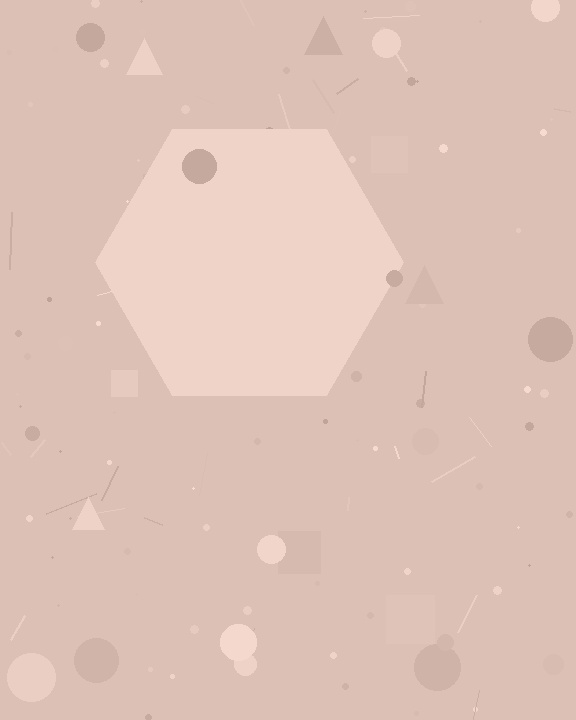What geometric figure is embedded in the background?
A hexagon is embedded in the background.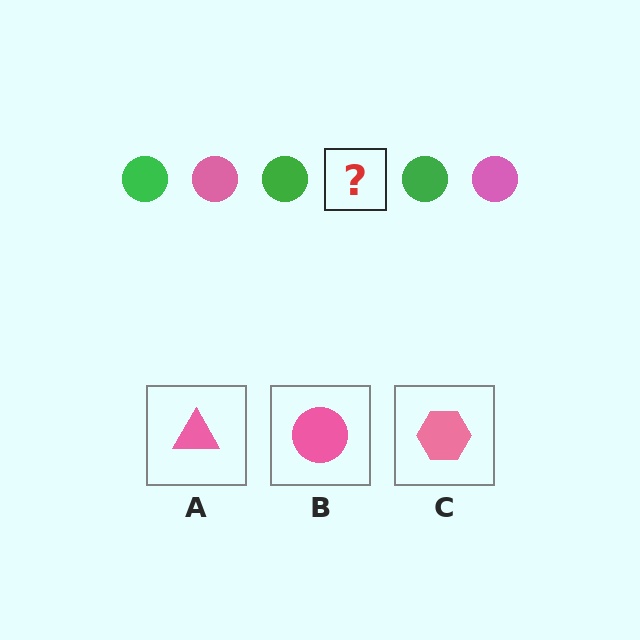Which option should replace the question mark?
Option B.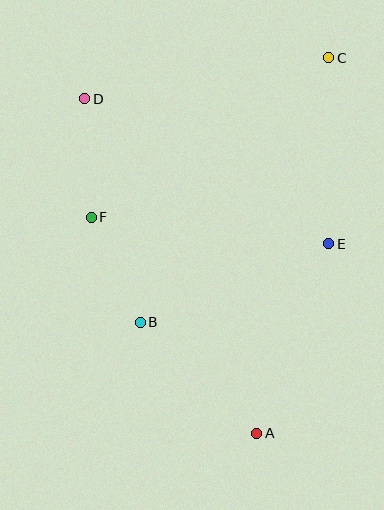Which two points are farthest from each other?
Points A and C are farthest from each other.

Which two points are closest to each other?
Points B and F are closest to each other.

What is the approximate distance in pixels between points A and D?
The distance between A and D is approximately 377 pixels.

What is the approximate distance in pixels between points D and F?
The distance between D and F is approximately 119 pixels.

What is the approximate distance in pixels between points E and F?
The distance between E and F is approximately 239 pixels.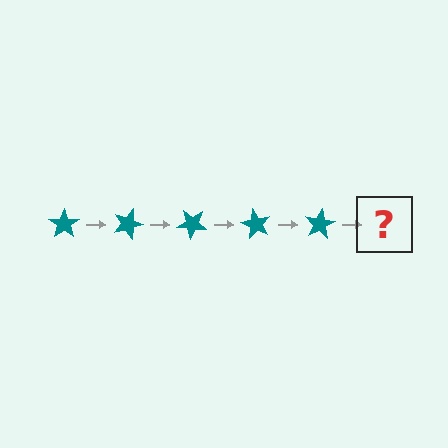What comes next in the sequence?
The next element should be a teal star rotated 100 degrees.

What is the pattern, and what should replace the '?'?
The pattern is that the star rotates 20 degrees each step. The '?' should be a teal star rotated 100 degrees.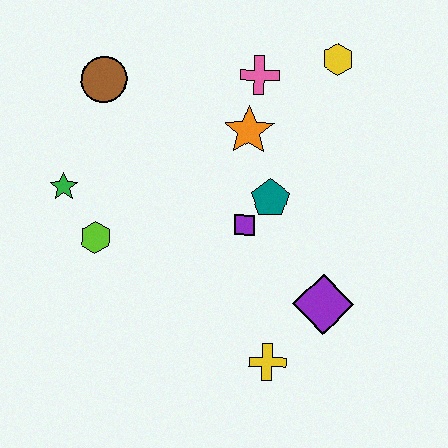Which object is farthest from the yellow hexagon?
The yellow cross is farthest from the yellow hexagon.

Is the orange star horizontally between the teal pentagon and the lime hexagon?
Yes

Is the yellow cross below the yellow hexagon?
Yes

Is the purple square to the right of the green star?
Yes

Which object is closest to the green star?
The lime hexagon is closest to the green star.